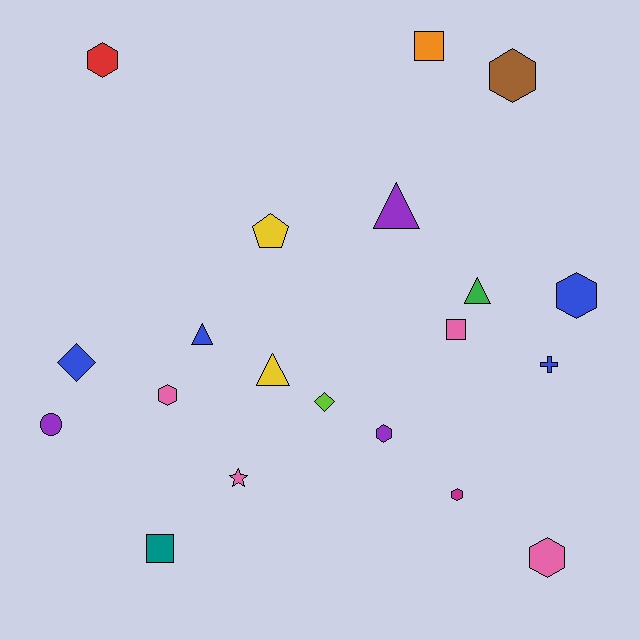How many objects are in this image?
There are 20 objects.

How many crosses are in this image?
There is 1 cross.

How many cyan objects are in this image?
There are no cyan objects.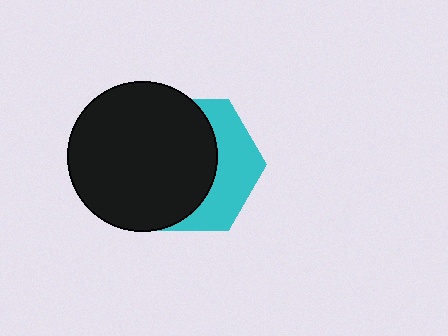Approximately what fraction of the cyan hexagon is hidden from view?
Roughly 63% of the cyan hexagon is hidden behind the black circle.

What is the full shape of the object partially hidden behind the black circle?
The partially hidden object is a cyan hexagon.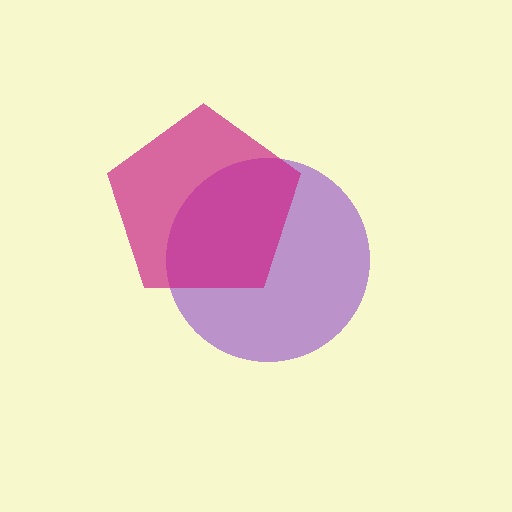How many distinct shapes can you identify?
There are 2 distinct shapes: a purple circle, a magenta pentagon.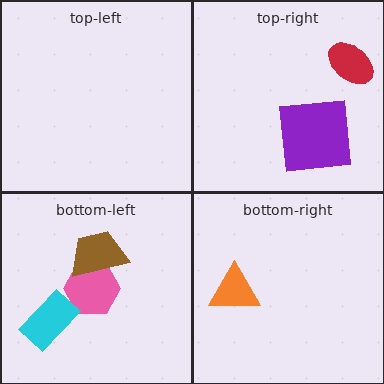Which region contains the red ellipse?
The top-right region.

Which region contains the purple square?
The top-right region.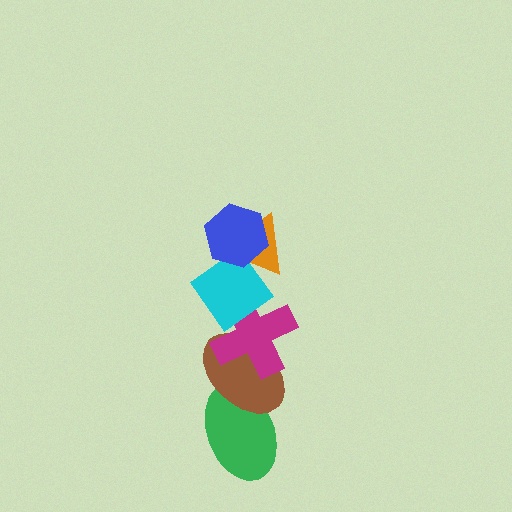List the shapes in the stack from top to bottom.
From top to bottom: the blue hexagon, the orange triangle, the cyan diamond, the magenta cross, the brown ellipse, the green ellipse.